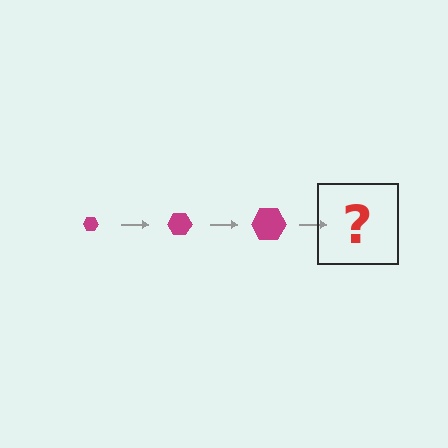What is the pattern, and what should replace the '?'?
The pattern is that the hexagon gets progressively larger each step. The '?' should be a magenta hexagon, larger than the previous one.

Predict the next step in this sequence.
The next step is a magenta hexagon, larger than the previous one.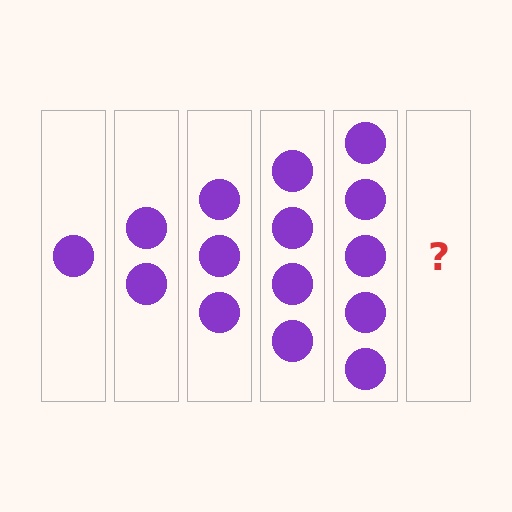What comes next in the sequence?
The next element should be 6 circles.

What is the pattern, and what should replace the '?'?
The pattern is that each step adds one more circle. The '?' should be 6 circles.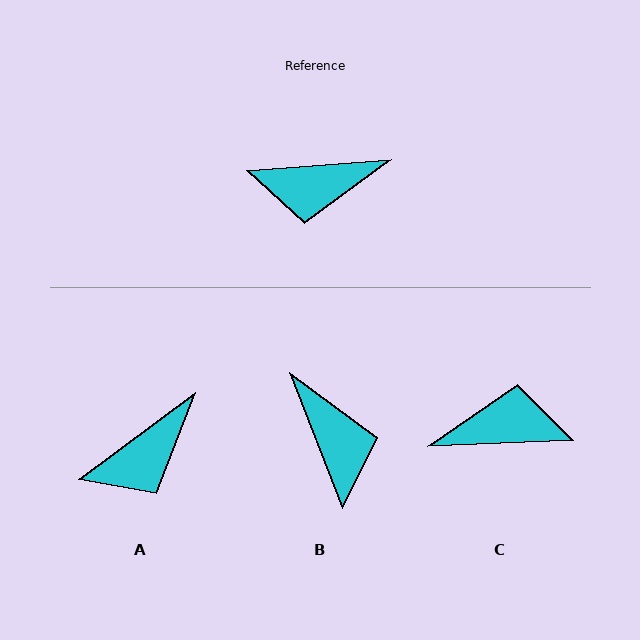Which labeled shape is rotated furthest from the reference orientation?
C, about 178 degrees away.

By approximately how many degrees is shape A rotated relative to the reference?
Approximately 33 degrees counter-clockwise.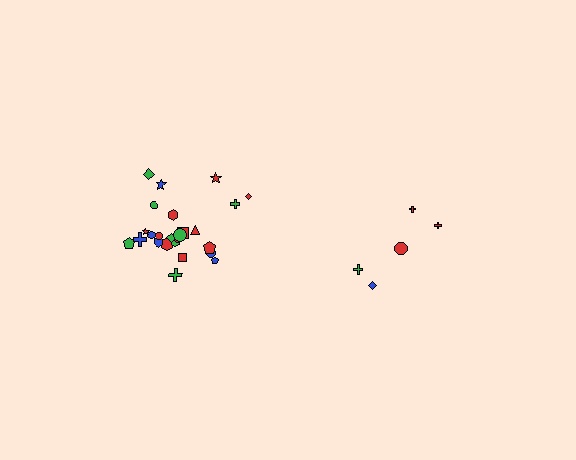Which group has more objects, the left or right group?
The left group.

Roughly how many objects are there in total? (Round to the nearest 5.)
Roughly 30 objects in total.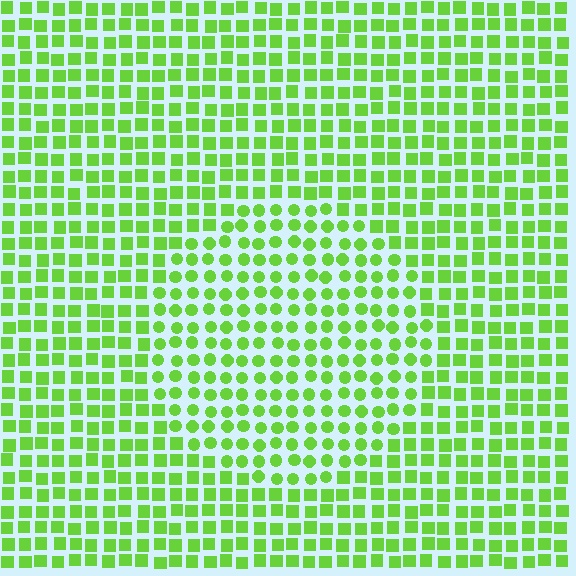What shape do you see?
I see a circle.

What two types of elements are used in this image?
The image uses circles inside the circle region and squares outside it.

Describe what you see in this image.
The image is filled with small lime elements arranged in a uniform grid. A circle-shaped region contains circles, while the surrounding area contains squares. The boundary is defined purely by the change in element shape.